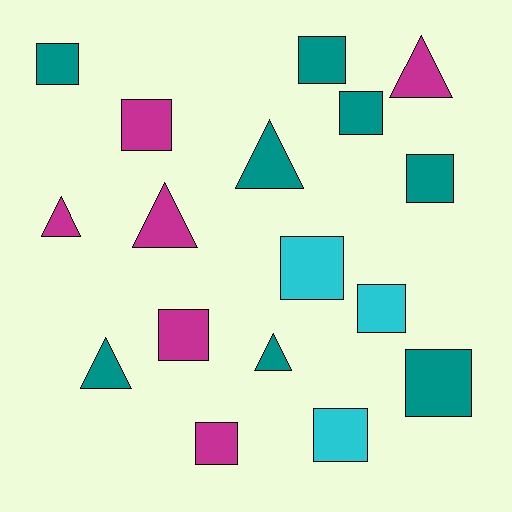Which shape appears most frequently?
Square, with 11 objects.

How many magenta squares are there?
There are 3 magenta squares.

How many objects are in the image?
There are 17 objects.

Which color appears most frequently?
Teal, with 8 objects.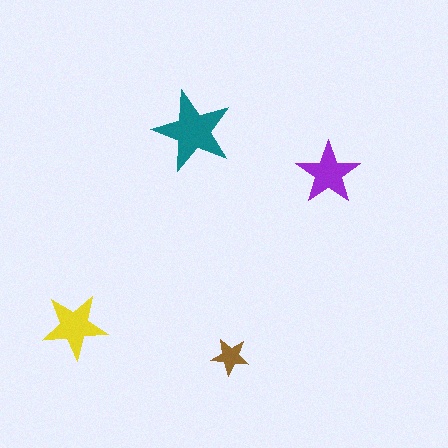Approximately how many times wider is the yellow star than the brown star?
About 1.5 times wider.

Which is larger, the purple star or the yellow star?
The yellow one.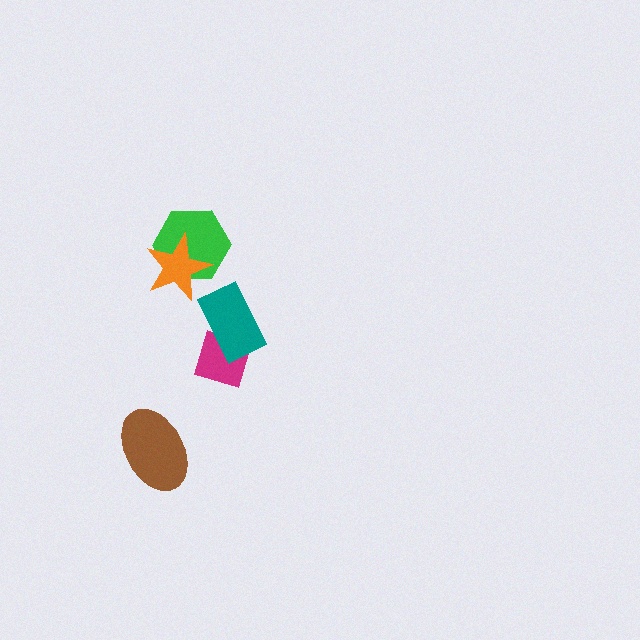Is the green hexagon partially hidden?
Yes, it is partially covered by another shape.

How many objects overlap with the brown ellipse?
0 objects overlap with the brown ellipse.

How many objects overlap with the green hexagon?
1 object overlaps with the green hexagon.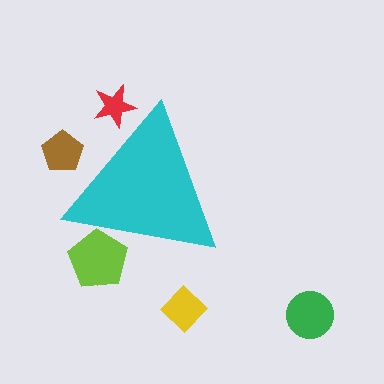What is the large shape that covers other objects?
A cyan triangle.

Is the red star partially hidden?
Yes, the red star is partially hidden behind the cyan triangle.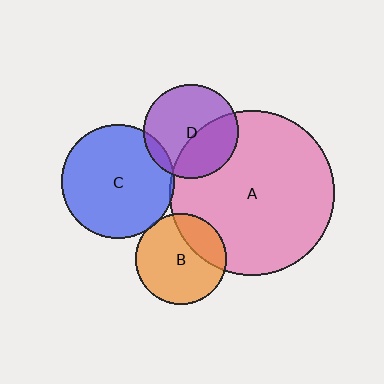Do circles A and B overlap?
Yes.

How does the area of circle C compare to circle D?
Approximately 1.4 times.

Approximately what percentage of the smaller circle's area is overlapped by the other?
Approximately 25%.